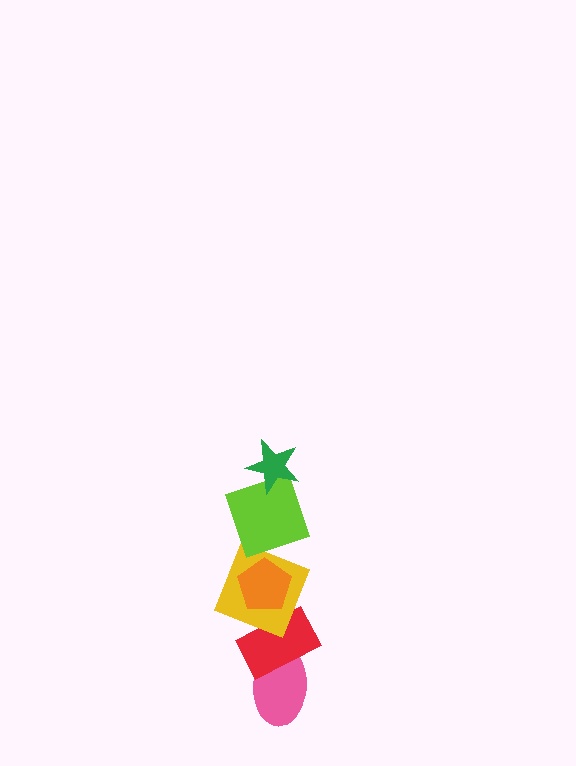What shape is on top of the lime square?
The green star is on top of the lime square.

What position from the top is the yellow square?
The yellow square is 4th from the top.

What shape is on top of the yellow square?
The orange pentagon is on top of the yellow square.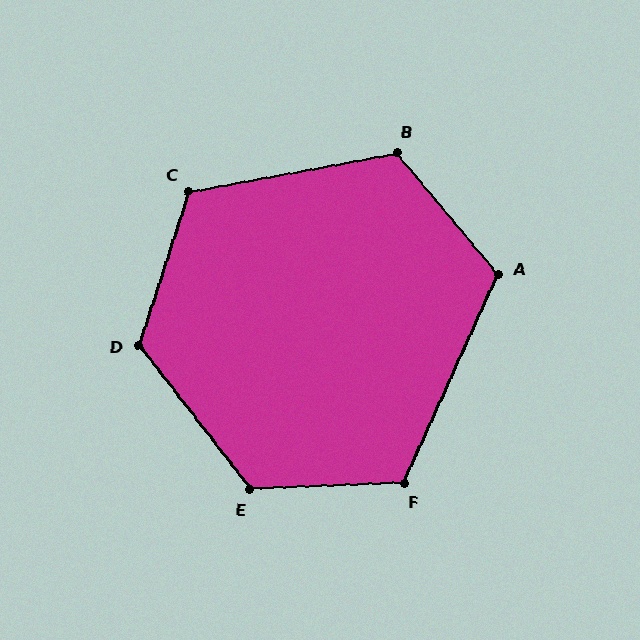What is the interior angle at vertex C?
Approximately 119 degrees (obtuse).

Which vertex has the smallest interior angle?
A, at approximately 116 degrees.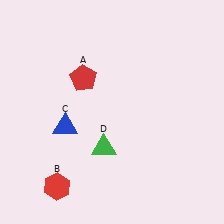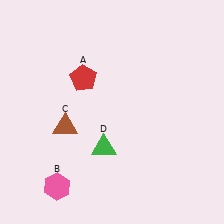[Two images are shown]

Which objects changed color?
B changed from red to pink. C changed from blue to brown.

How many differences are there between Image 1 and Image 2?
There are 2 differences between the two images.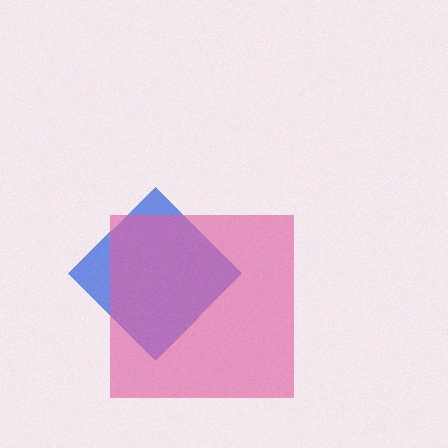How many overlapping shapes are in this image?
There are 2 overlapping shapes in the image.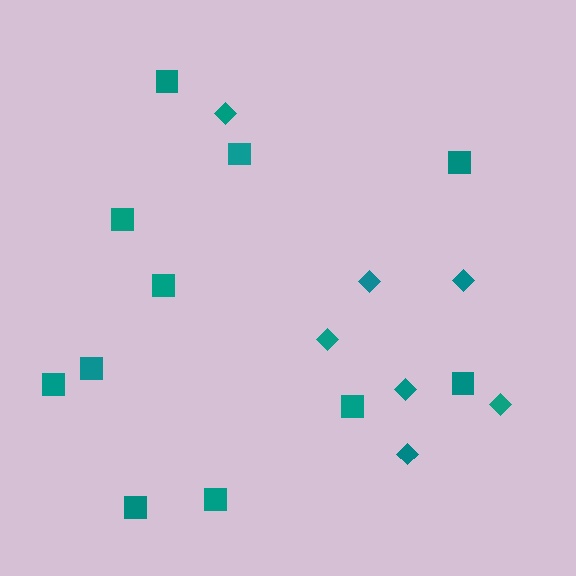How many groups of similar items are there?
There are 2 groups: one group of squares (11) and one group of diamonds (7).